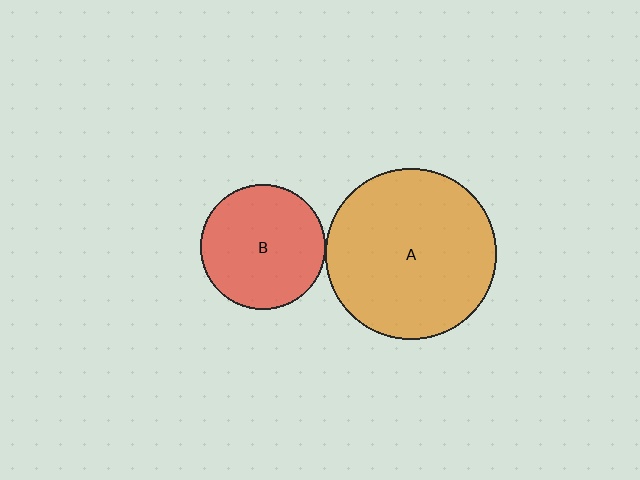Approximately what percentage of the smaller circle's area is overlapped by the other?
Approximately 5%.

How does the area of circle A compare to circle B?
Approximately 1.9 times.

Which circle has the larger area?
Circle A (orange).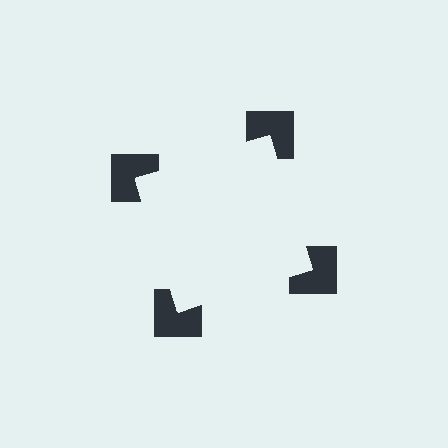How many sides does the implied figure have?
4 sides.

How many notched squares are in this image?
There are 4 — one at each vertex of the illusory square.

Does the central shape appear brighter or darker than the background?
It typically appears slightly brighter than the background, even though no actual brightness change is drawn.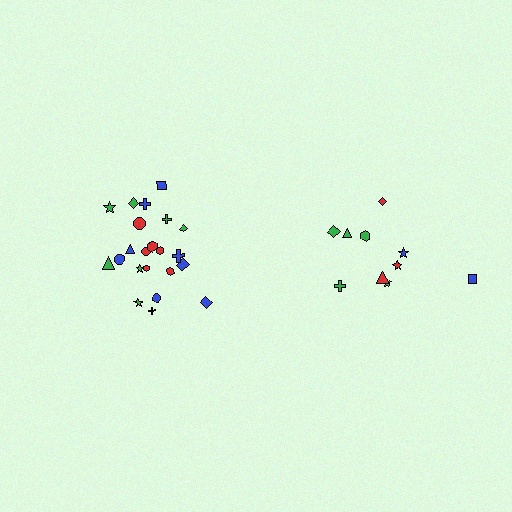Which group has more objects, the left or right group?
The left group.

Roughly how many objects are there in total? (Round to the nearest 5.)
Roughly 30 objects in total.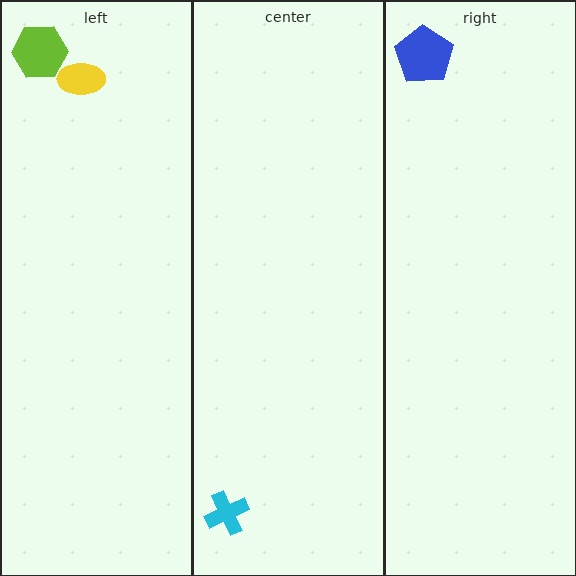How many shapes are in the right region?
1.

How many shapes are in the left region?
2.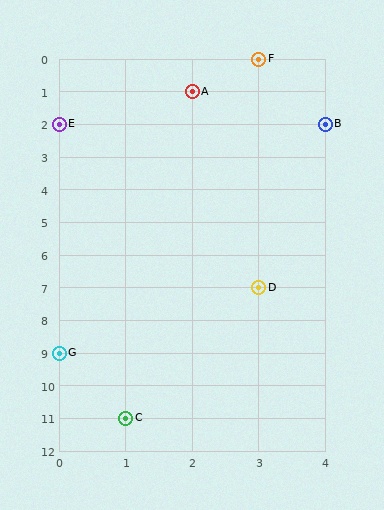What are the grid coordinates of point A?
Point A is at grid coordinates (2, 1).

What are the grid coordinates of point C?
Point C is at grid coordinates (1, 11).